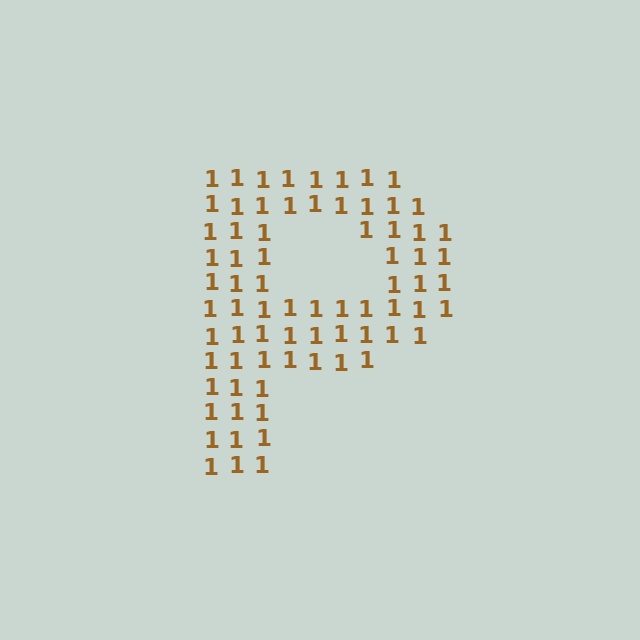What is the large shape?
The large shape is the letter P.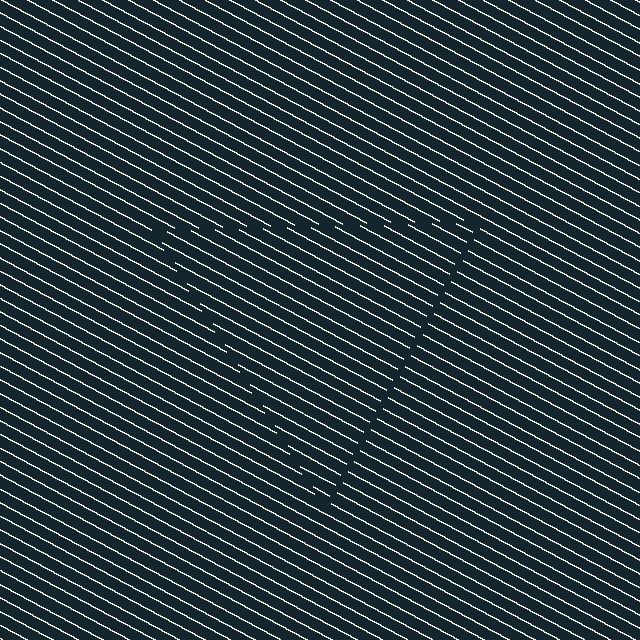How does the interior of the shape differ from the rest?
The interior of the shape contains the same grating, shifted by half a period — the contour is defined by the phase discontinuity where line-ends from the inner and outer gratings abut.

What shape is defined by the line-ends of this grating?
An illusory triangle. The interior of the shape contains the same grating, shifted by half a period — the contour is defined by the phase discontinuity where line-ends from the inner and outer gratings abut.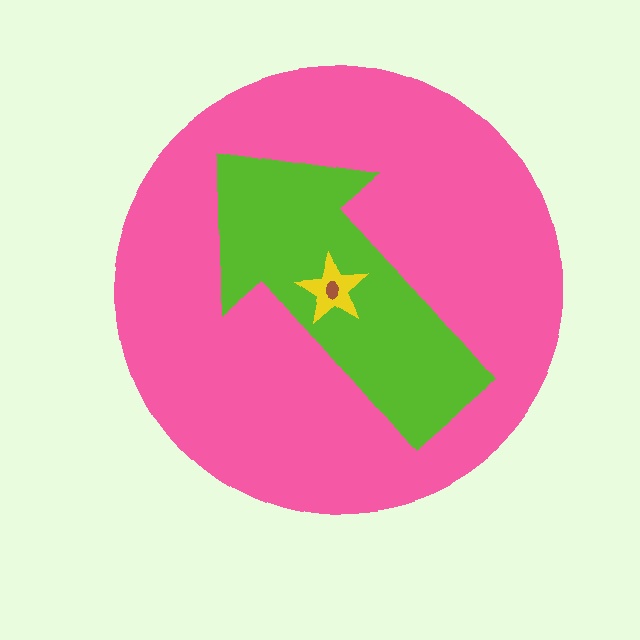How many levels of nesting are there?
4.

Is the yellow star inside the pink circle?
Yes.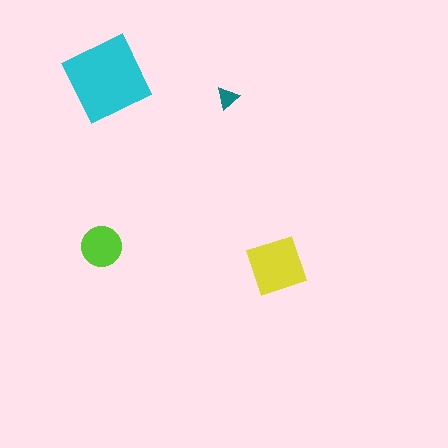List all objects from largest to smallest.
The cyan diamond, the yellow square, the lime circle, the teal triangle.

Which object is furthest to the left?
The lime circle is leftmost.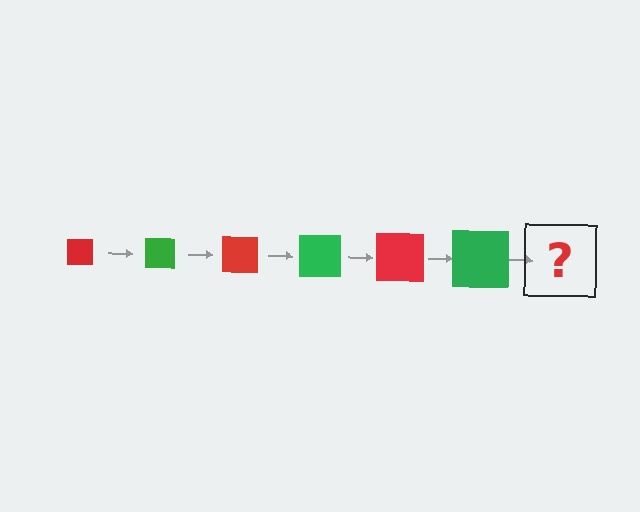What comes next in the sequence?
The next element should be a red square, larger than the previous one.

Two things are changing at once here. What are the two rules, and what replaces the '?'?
The two rules are that the square grows larger each step and the color cycles through red and green. The '?' should be a red square, larger than the previous one.